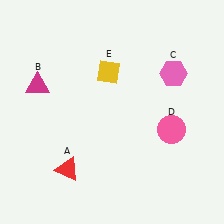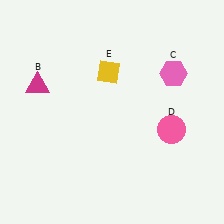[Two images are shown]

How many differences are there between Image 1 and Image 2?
There is 1 difference between the two images.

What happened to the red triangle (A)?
The red triangle (A) was removed in Image 2. It was in the bottom-left area of Image 1.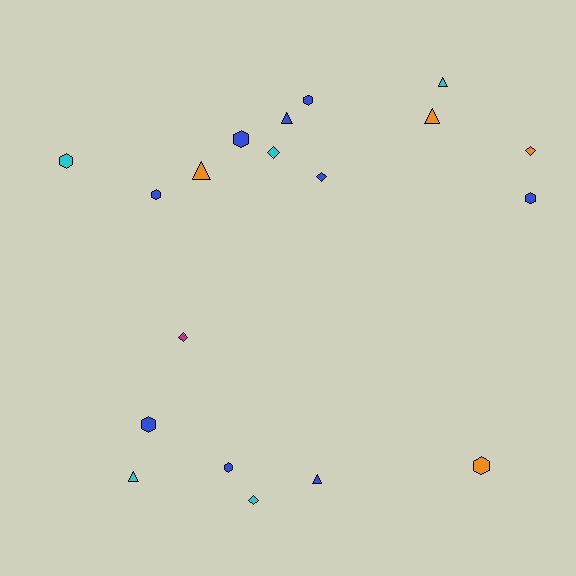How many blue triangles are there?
There are 2 blue triangles.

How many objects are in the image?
There are 19 objects.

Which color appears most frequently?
Blue, with 9 objects.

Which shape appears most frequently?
Hexagon, with 8 objects.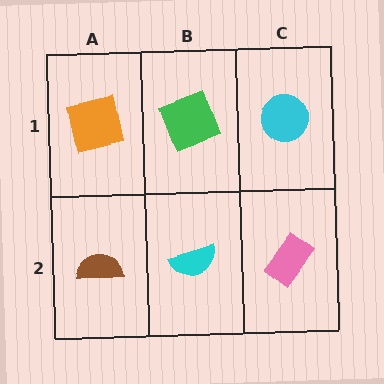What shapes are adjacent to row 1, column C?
A pink rectangle (row 2, column C), a green square (row 1, column B).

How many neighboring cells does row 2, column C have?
2.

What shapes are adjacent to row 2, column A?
An orange square (row 1, column A), a cyan semicircle (row 2, column B).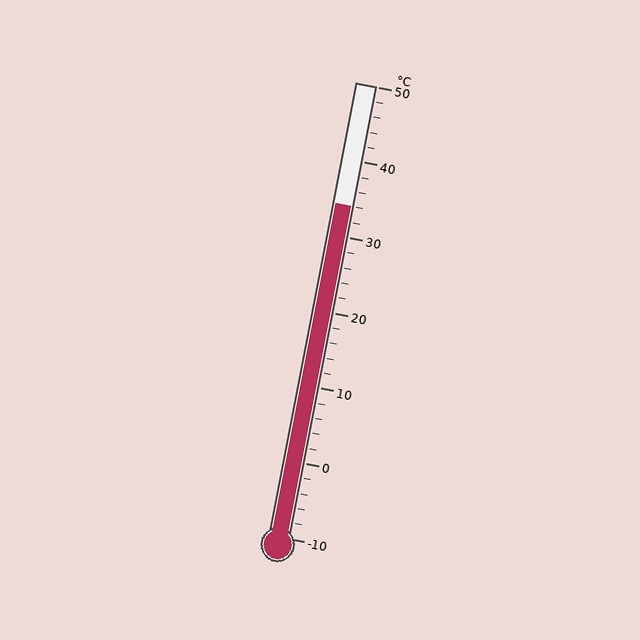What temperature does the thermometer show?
The thermometer shows approximately 34°C.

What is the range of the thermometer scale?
The thermometer scale ranges from -10°C to 50°C.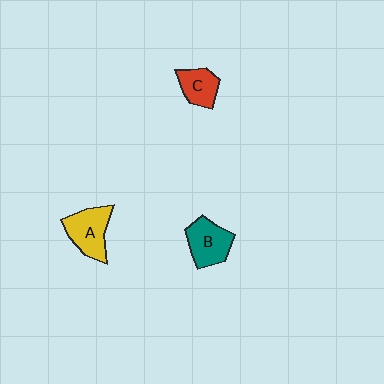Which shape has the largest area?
Shape A (yellow).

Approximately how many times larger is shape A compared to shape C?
Approximately 1.4 times.